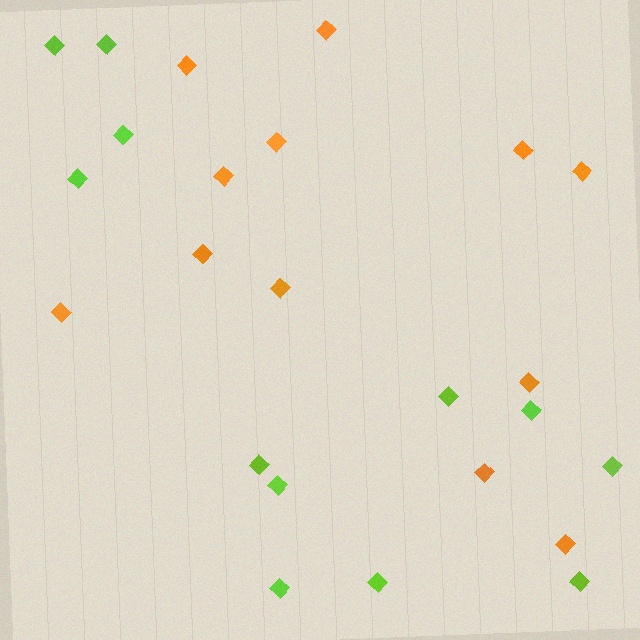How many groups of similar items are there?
There are 2 groups: one group of orange diamonds (12) and one group of lime diamonds (12).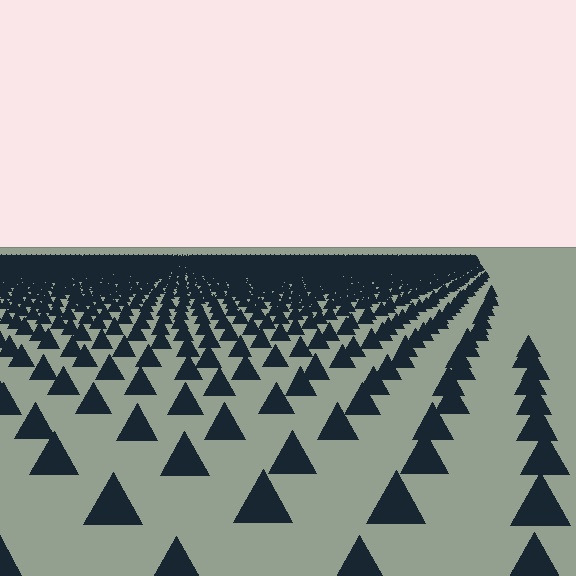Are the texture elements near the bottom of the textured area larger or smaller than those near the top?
Larger. Near the bottom, elements are closer to the viewer and appear at a bigger on-screen size.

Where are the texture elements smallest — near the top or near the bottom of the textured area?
Near the top.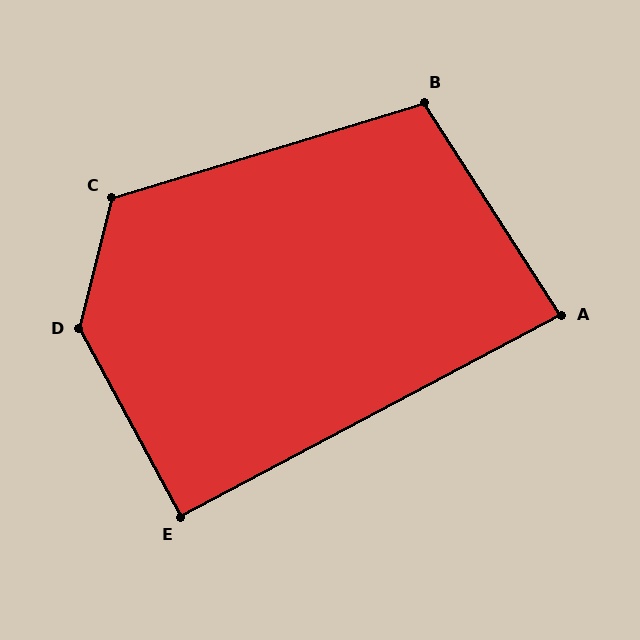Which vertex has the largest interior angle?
D, at approximately 137 degrees.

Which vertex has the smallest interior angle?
A, at approximately 85 degrees.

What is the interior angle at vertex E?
Approximately 90 degrees (approximately right).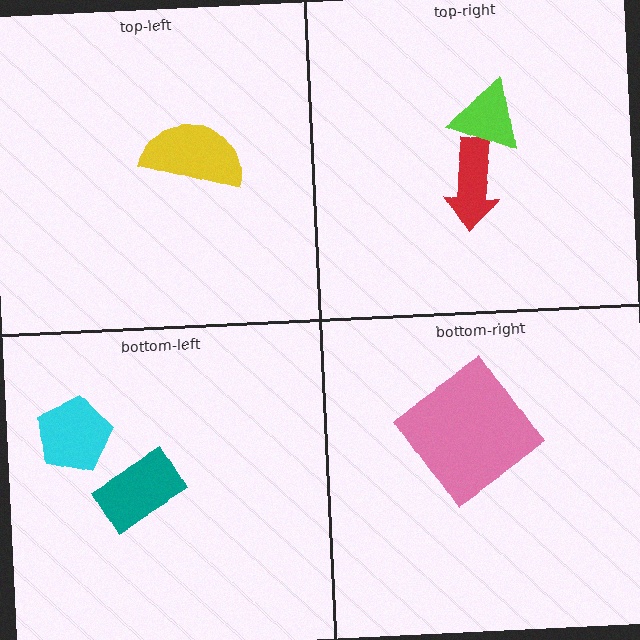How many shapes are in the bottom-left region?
2.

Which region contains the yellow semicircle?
The top-left region.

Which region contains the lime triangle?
The top-right region.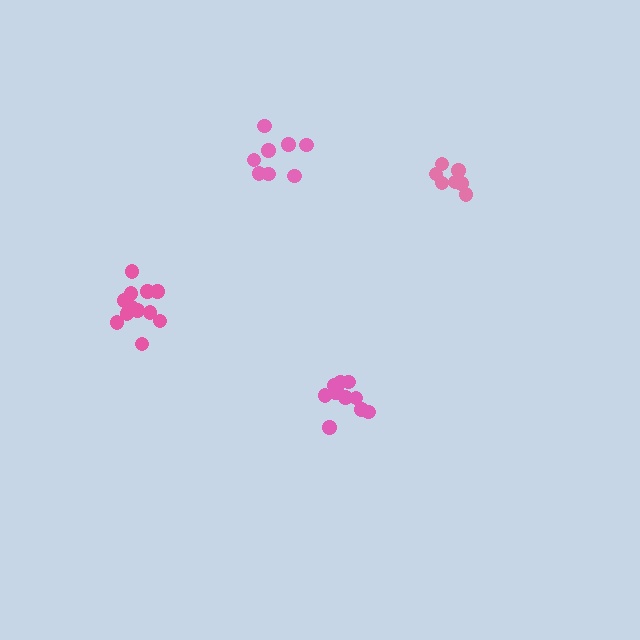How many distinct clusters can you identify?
There are 4 distinct clusters.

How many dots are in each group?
Group 1: 11 dots, Group 2: 12 dots, Group 3: 7 dots, Group 4: 8 dots (38 total).